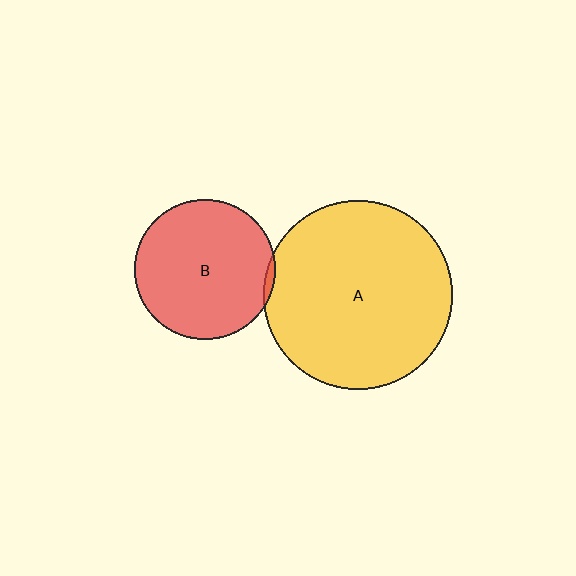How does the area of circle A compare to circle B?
Approximately 1.8 times.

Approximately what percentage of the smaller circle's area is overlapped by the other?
Approximately 5%.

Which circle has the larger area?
Circle A (yellow).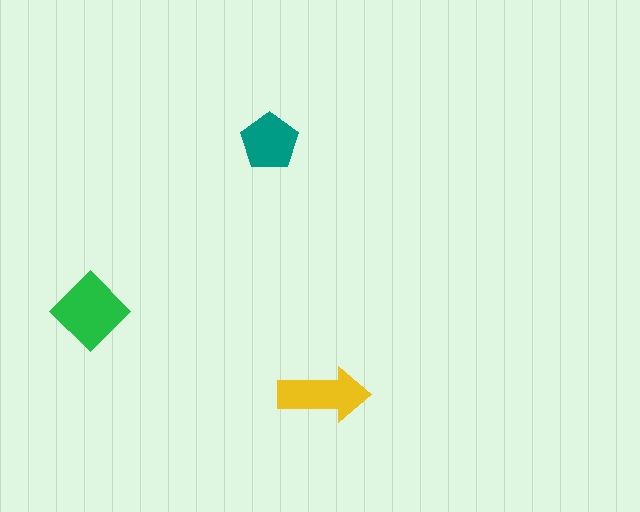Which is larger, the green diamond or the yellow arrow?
The green diamond.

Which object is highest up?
The teal pentagon is topmost.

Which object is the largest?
The green diamond.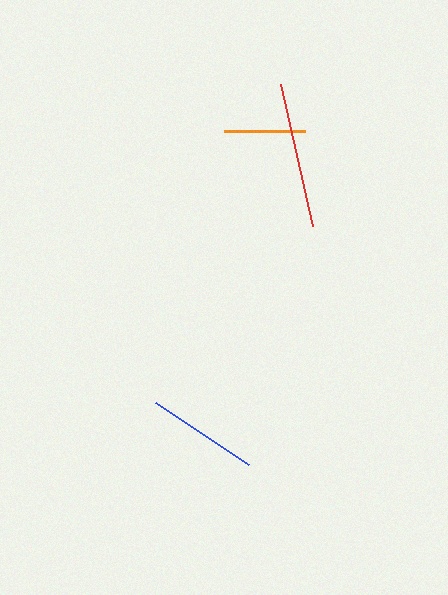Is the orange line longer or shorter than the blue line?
The blue line is longer than the orange line.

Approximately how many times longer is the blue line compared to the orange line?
The blue line is approximately 1.4 times the length of the orange line.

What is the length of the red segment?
The red segment is approximately 146 pixels long.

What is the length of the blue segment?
The blue segment is approximately 112 pixels long.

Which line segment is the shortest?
The orange line is the shortest at approximately 81 pixels.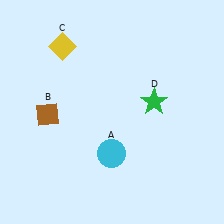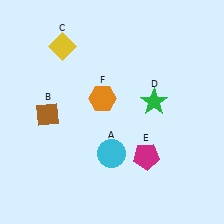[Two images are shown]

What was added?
A magenta pentagon (E), an orange hexagon (F) were added in Image 2.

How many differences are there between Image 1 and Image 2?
There are 2 differences between the two images.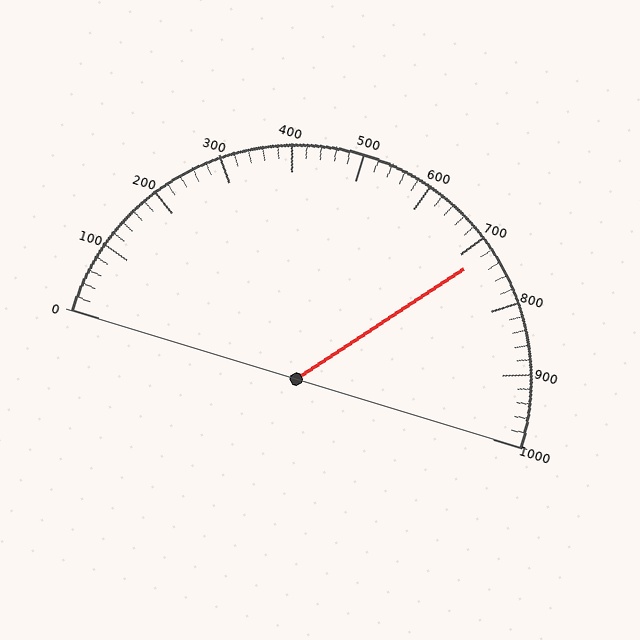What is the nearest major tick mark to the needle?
The nearest major tick mark is 700.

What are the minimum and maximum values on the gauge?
The gauge ranges from 0 to 1000.